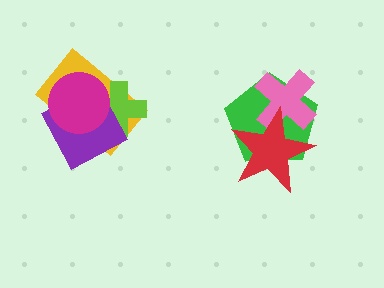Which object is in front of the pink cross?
The red star is in front of the pink cross.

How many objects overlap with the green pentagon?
2 objects overlap with the green pentagon.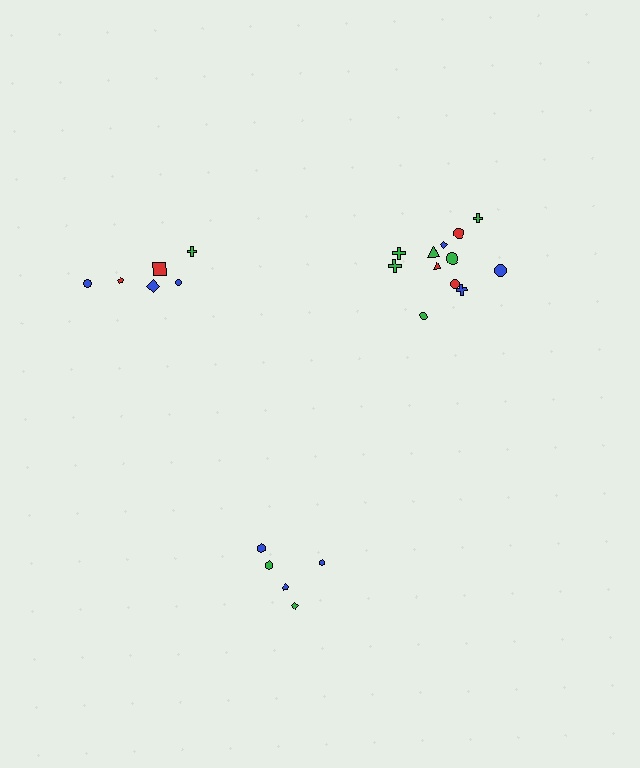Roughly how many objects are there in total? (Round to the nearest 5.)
Roughly 25 objects in total.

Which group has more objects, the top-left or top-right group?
The top-right group.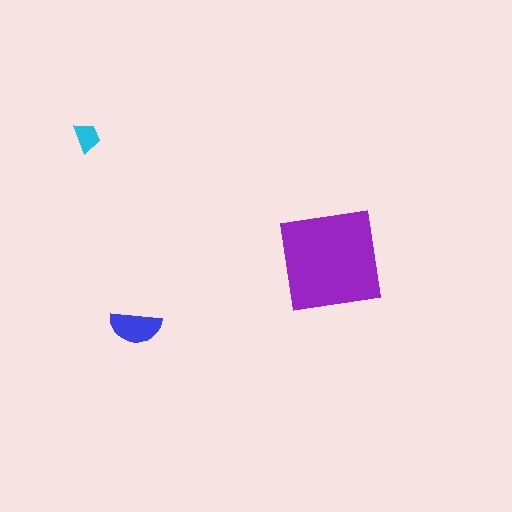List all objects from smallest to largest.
The cyan trapezoid, the blue semicircle, the purple square.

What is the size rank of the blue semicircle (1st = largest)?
2nd.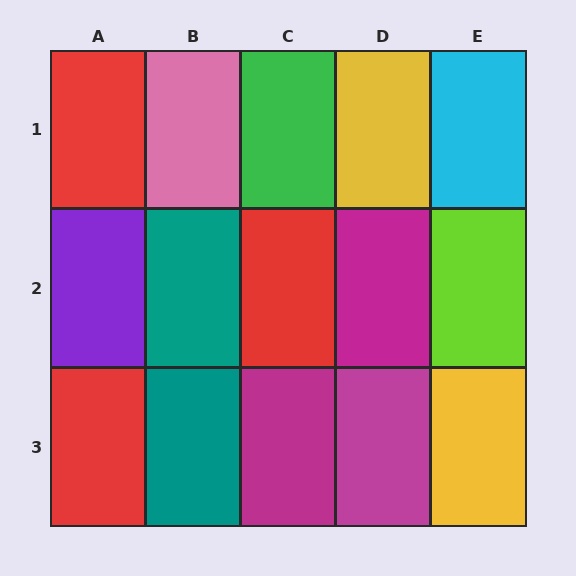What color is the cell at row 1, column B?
Pink.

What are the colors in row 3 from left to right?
Red, teal, magenta, magenta, yellow.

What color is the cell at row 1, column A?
Red.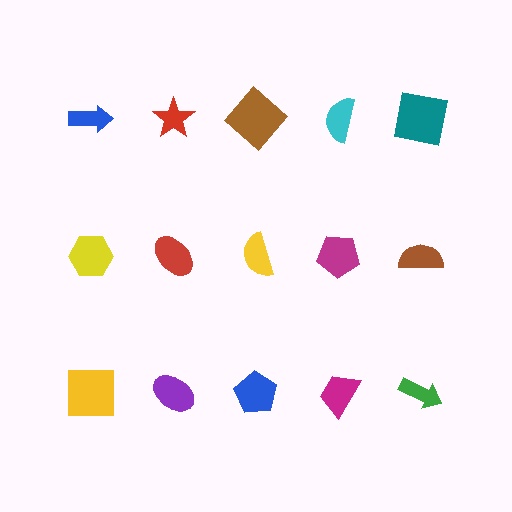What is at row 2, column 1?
A yellow hexagon.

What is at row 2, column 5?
A brown semicircle.